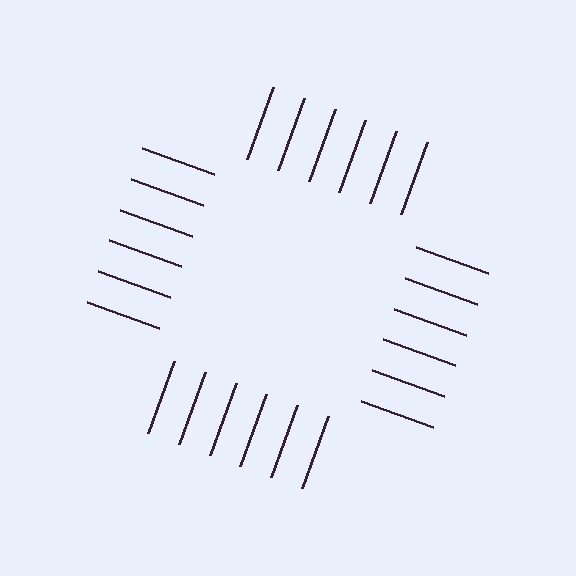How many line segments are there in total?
24 — 6 along each of the 4 edges.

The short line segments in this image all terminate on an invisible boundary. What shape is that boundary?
An illusory square — the line segments terminate on its edges but no continuous stroke is drawn.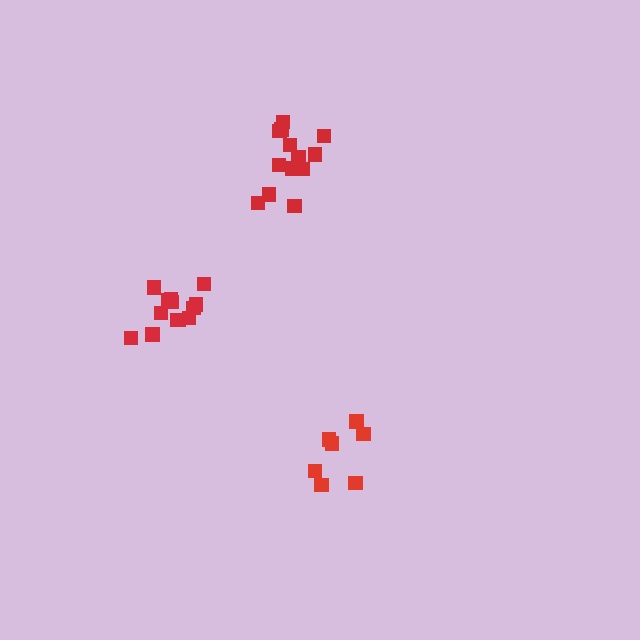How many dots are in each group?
Group 1: 13 dots, Group 2: 7 dots, Group 3: 13 dots (33 total).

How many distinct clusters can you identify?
There are 3 distinct clusters.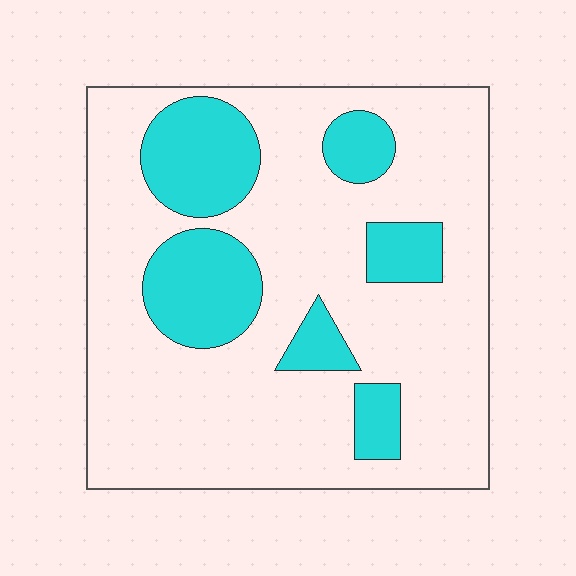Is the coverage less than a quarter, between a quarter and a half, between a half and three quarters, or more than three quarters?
Less than a quarter.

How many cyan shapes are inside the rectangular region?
6.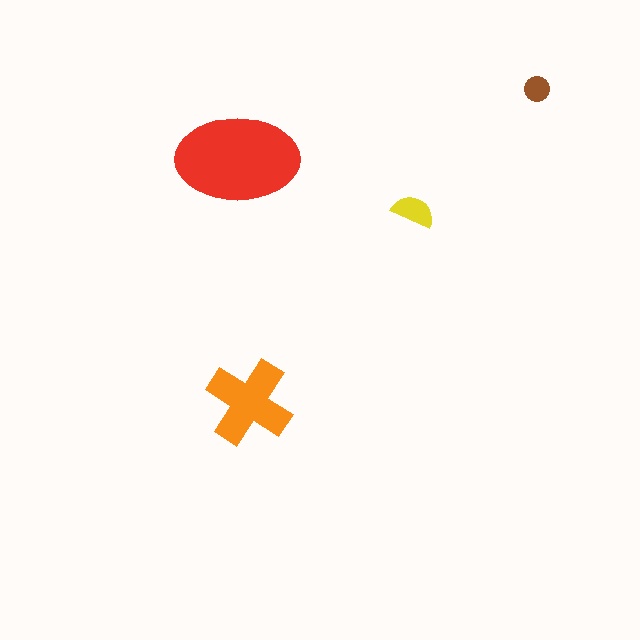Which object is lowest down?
The orange cross is bottommost.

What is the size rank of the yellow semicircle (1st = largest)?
3rd.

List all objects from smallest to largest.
The brown circle, the yellow semicircle, the orange cross, the red ellipse.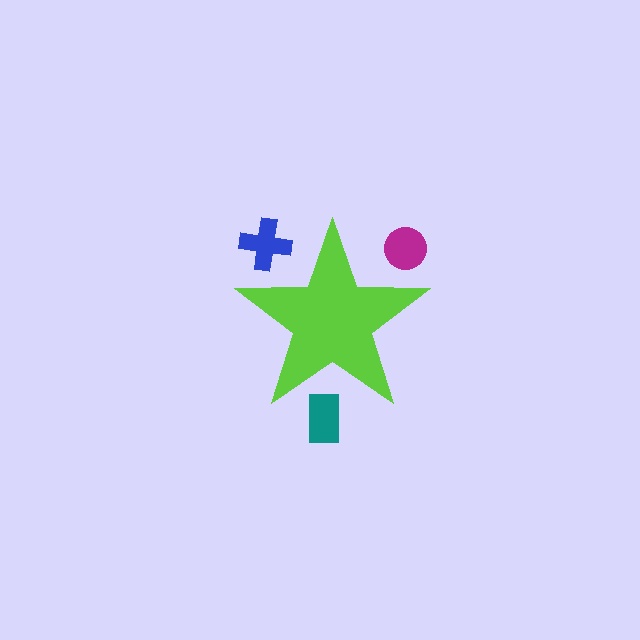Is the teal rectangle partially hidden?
Yes, the teal rectangle is partially hidden behind the lime star.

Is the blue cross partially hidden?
Yes, the blue cross is partially hidden behind the lime star.